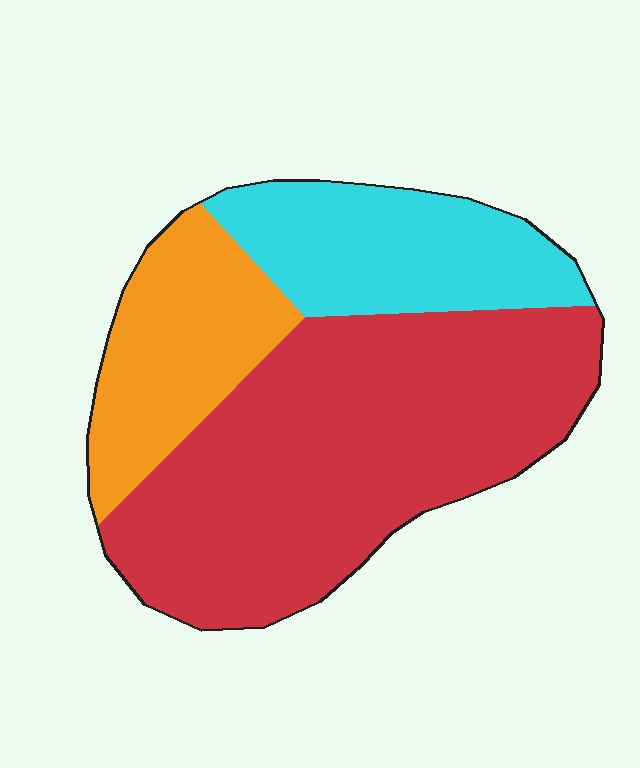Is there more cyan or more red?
Red.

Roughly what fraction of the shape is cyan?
Cyan covers 22% of the shape.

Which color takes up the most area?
Red, at roughly 55%.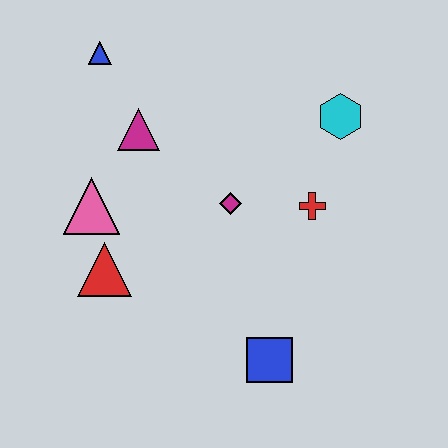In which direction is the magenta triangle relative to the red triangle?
The magenta triangle is above the red triangle.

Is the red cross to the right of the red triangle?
Yes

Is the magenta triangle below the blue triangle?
Yes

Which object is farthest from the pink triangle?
The cyan hexagon is farthest from the pink triangle.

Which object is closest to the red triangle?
The pink triangle is closest to the red triangle.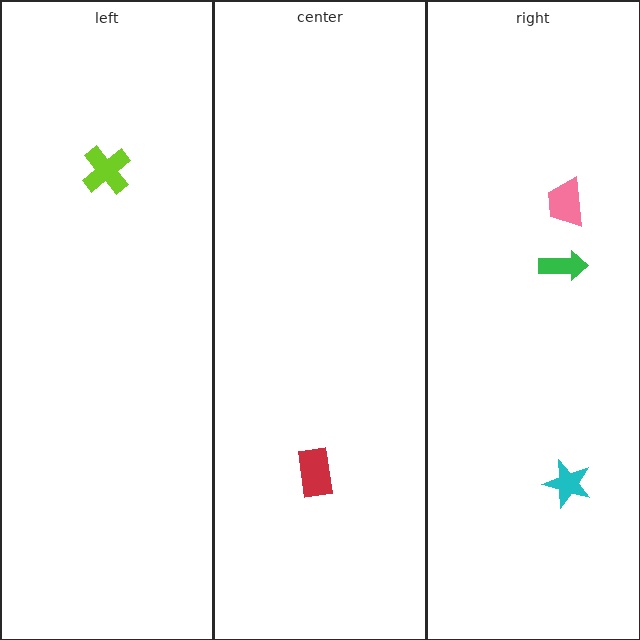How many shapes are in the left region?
1.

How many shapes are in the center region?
1.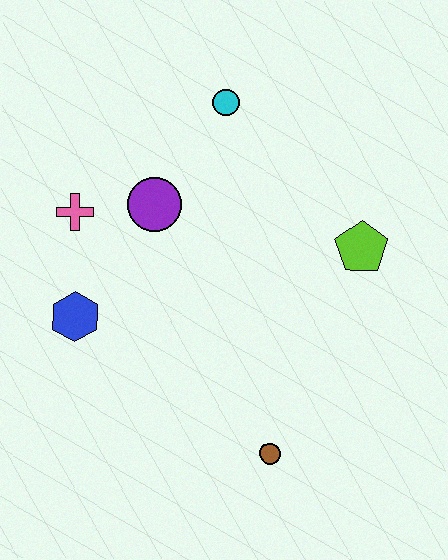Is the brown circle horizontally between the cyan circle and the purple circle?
No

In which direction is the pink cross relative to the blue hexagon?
The pink cross is above the blue hexagon.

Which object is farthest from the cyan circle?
The brown circle is farthest from the cyan circle.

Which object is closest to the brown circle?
The lime pentagon is closest to the brown circle.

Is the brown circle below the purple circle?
Yes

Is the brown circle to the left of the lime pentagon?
Yes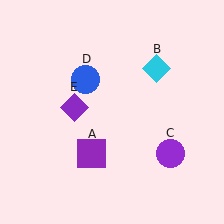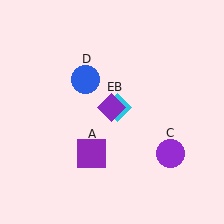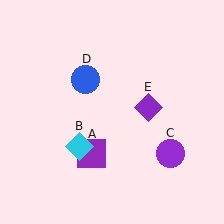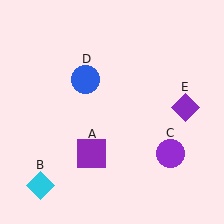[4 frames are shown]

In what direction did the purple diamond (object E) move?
The purple diamond (object E) moved right.